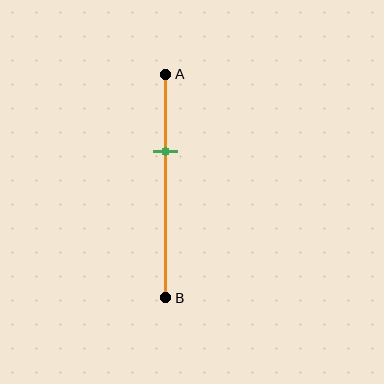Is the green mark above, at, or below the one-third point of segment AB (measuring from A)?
The green mark is approximately at the one-third point of segment AB.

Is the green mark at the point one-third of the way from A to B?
Yes, the mark is approximately at the one-third point.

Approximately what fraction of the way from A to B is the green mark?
The green mark is approximately 35% of the way from A to B.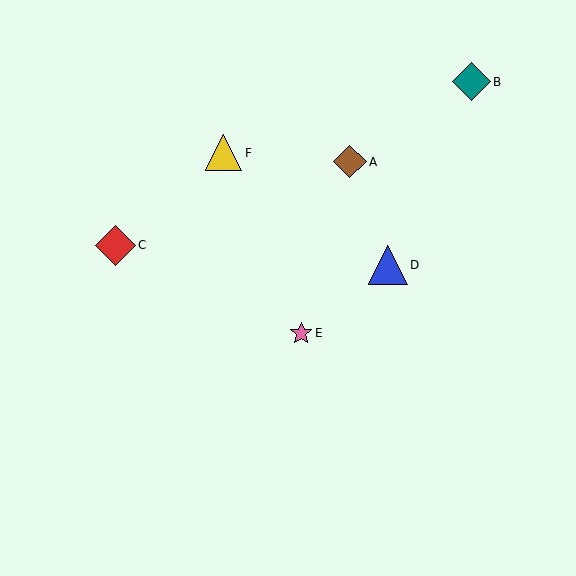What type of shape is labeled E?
Shape E is a pink star.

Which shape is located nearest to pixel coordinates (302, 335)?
The pink star (labeled E) at (301, 333) is nearest to that location.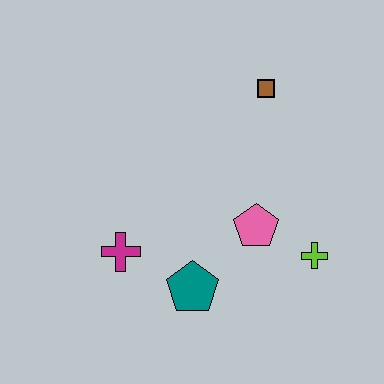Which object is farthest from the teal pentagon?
The brown square is farthest from the teal pentagon.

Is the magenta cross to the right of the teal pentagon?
No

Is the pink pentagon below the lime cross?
No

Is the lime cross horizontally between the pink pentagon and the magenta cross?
No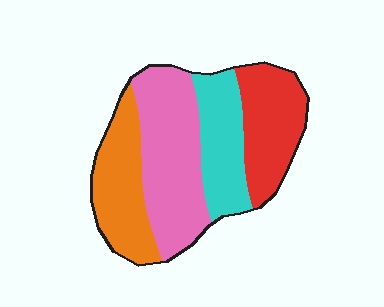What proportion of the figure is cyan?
Cyan takes up about one fifth (1/5) of the figure.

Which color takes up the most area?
Pink, at roughly 35%.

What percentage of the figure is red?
Red takes up about one quarter (1/4) of the figure.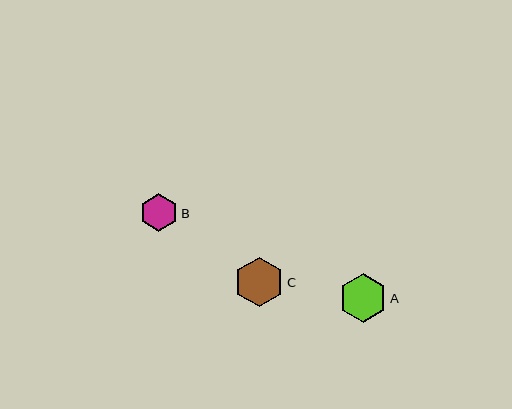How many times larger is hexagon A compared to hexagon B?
Hexagon A is approximately 1.3 times the size of hexagon B.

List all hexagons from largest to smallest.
From largest to smallest: C, A, B.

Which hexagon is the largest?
Hexagon C is the largest with a size of approximately 49 pixels.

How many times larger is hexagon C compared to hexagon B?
Hexagon C is approximately 1.3 times the size of hexagon B.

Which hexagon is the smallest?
Hexagon B is the smallest with a size of approximately 37 pixels.